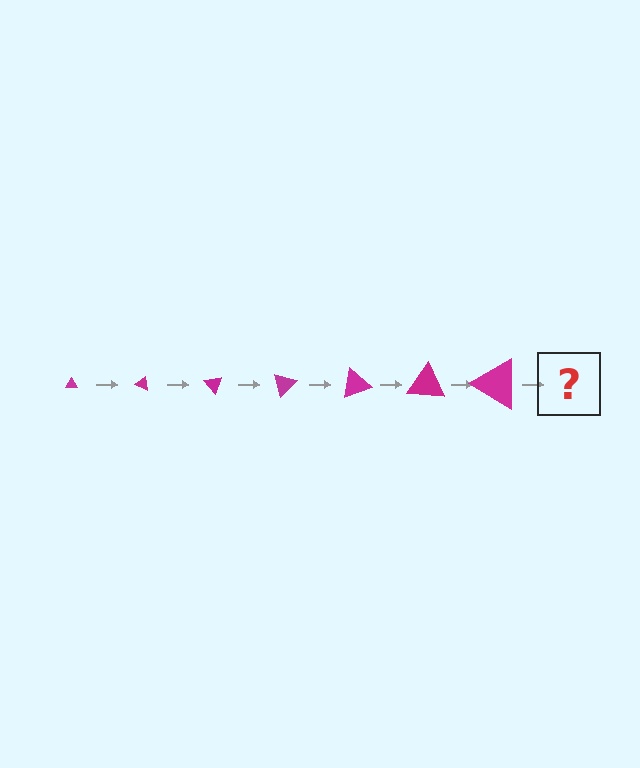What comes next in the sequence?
The next element should be a triangle, larger than the previous one and rotated 175 degrees from the start.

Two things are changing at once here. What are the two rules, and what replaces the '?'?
The two rules are that the triangle grows larger each step and it rotates 25 degrees each step. The '?' should be a triangle, larger than the previous one and rotated 175 degrees from the start.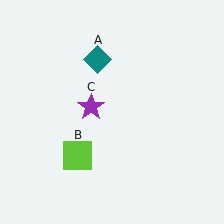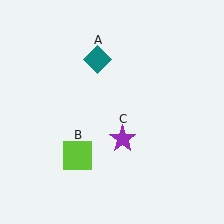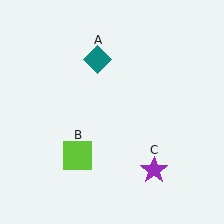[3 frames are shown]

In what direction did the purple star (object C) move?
The purple star (object C) moved down and to the right.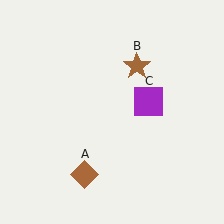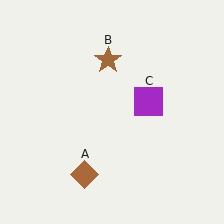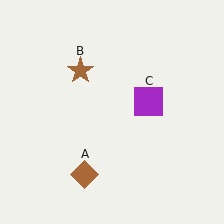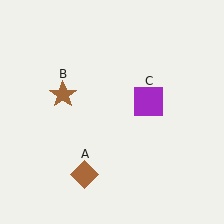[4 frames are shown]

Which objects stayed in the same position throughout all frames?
Brown diamond (object A) and purple square (object C) remained stationary.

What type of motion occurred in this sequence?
The brown star (object B) rotated counterclockwise around the center of the scene.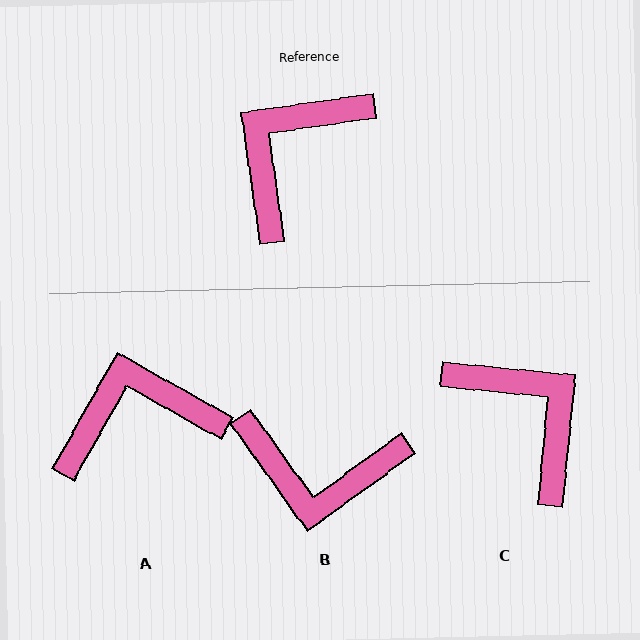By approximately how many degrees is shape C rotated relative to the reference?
Approximately 104 degrees clockwise.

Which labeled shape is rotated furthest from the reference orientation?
B, about 118 degrees away.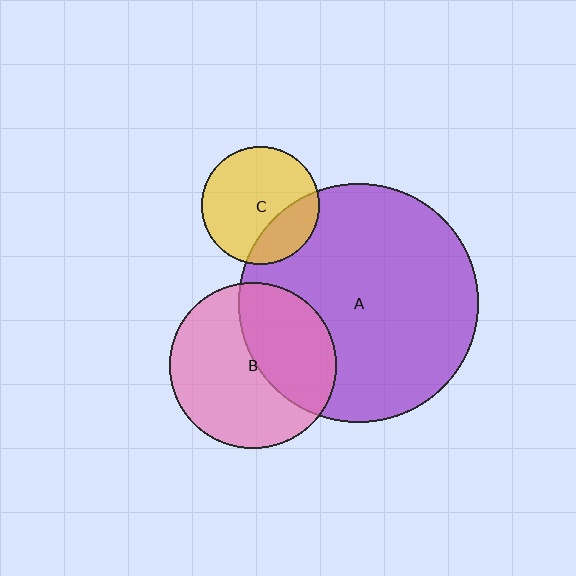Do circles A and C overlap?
Yes.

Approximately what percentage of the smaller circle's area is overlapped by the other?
Approximately 25%.